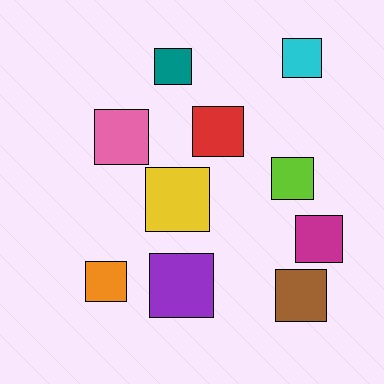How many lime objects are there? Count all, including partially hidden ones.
There is 1 lime object.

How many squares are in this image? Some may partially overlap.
There are 10 squares.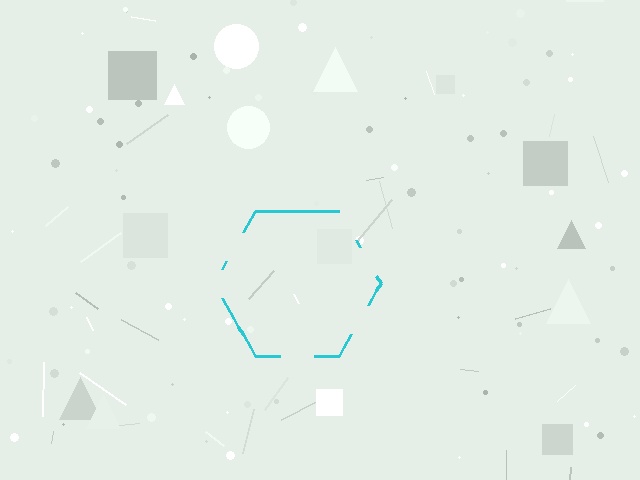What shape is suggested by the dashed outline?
The dashed outline suggests a hexagon.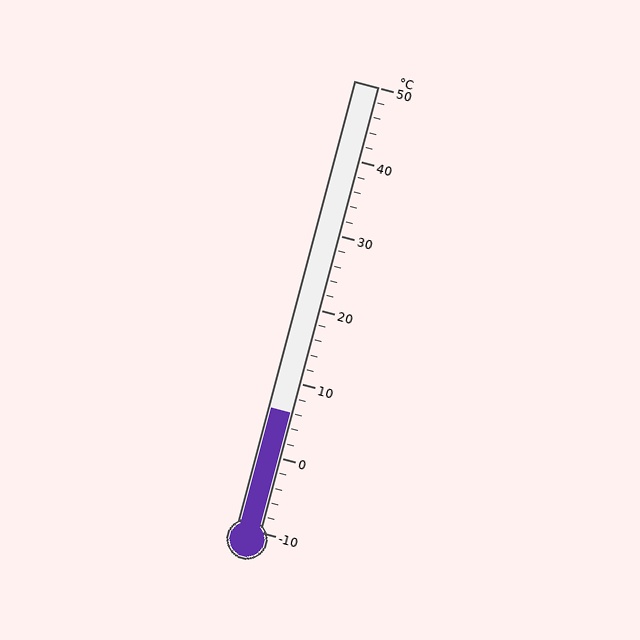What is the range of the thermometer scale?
The thermometer scale ranges from -10°C to 50°C.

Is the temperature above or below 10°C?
The temperature is below 10°C.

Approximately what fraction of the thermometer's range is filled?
The thermometer is filled to approximately 25% of its range.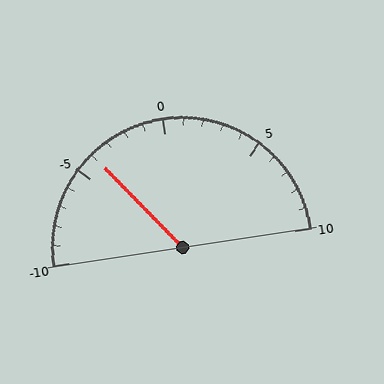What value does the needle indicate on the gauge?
The needle indicates approximately -4.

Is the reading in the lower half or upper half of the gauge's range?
The reading is in the lower half of the range (-10 to 10).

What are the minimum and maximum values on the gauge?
The gauge ranges from -10 to 10.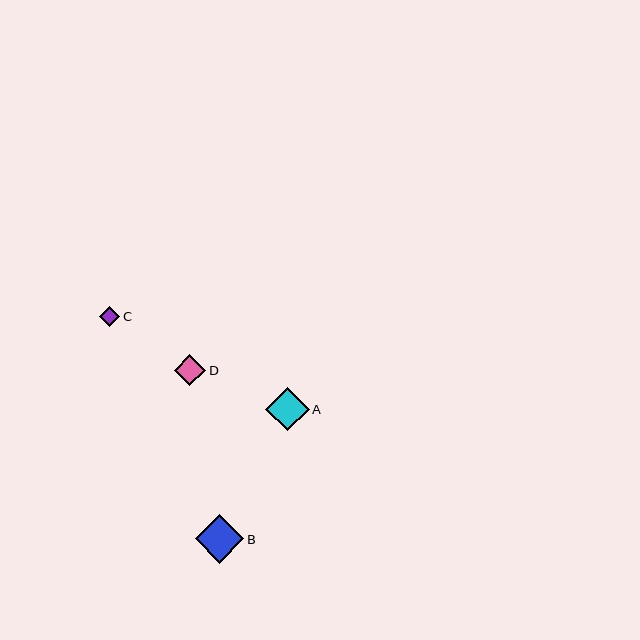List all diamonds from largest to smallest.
From largest to smallest: B, A, D, C.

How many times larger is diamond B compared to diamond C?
Diamond B is approximately 2.4 times the size of diamond C.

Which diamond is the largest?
Diamond B is the largest with a size of approximately 49 pixels.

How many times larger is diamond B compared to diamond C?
Diamond B is approximately 2.4 times the size of diamond C.